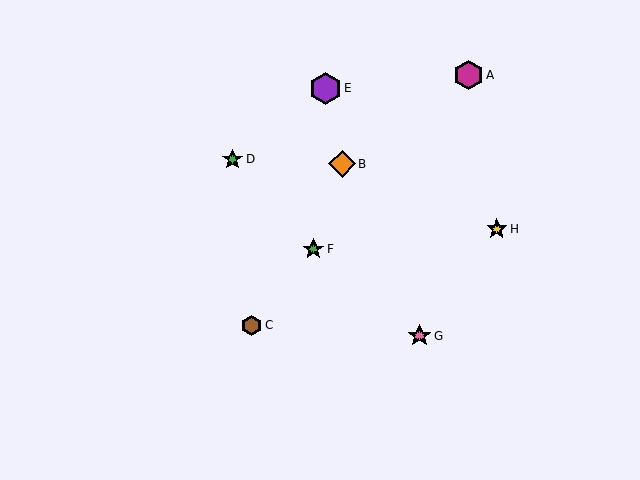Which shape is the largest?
The purple hexagon (labeled E) is the largest.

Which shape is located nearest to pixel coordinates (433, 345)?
The pink star (labeled G) at (420, 336) is nearest to that location.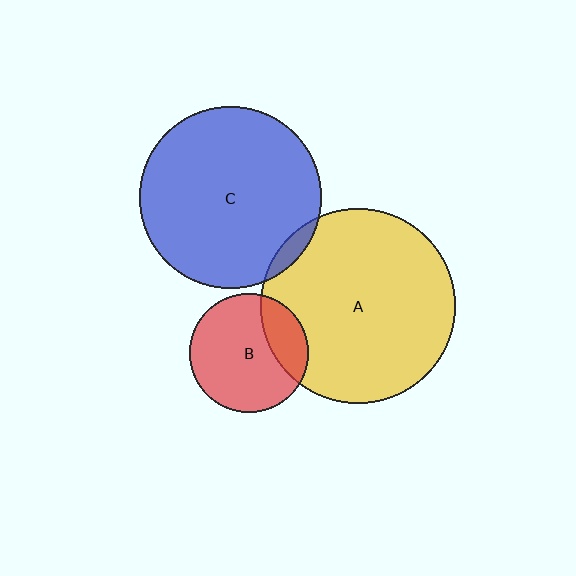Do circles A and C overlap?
Yes.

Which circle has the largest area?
Circle A (yellow).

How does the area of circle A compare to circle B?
Approximately 2.7 times.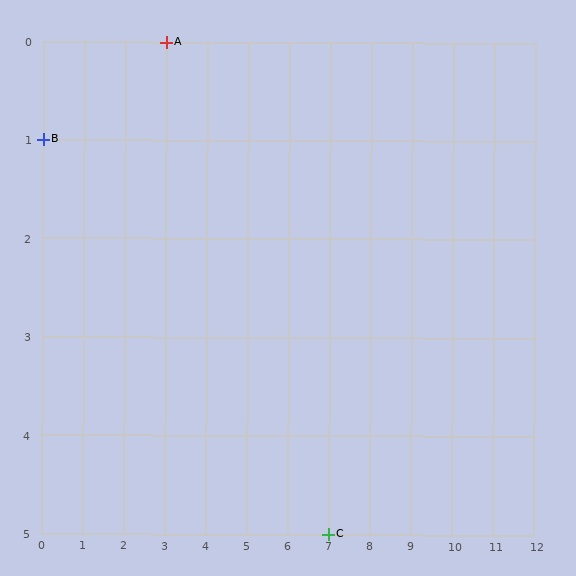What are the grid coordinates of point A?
Point A is at grid coordinates (3, 0).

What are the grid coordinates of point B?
Point B is at grid coordinates (0, 1).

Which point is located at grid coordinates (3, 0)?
Point A is at (3, 0).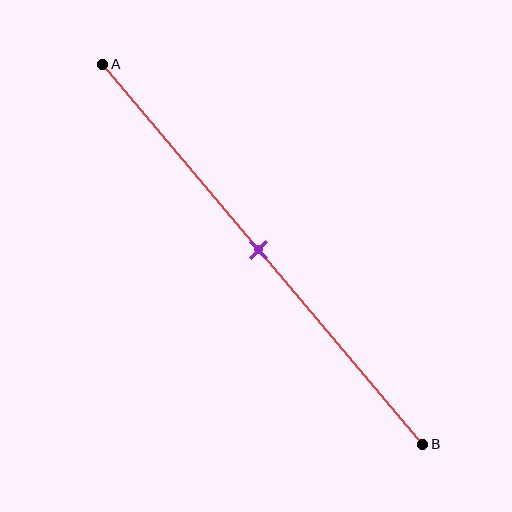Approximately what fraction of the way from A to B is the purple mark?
The purple mark is approximately 50% of the way from A to B.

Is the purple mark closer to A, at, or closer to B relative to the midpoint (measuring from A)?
The purple mark is approximately at the midpoint of segment AB.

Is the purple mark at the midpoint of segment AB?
Yes, the mark is approximately at the midpoint.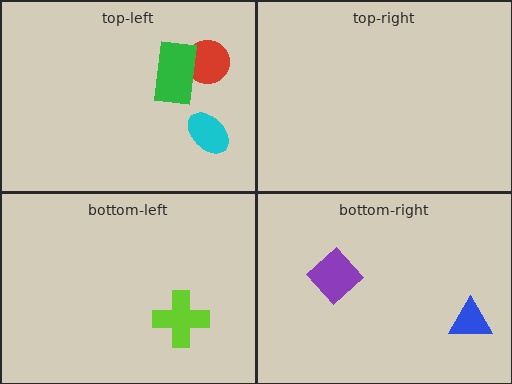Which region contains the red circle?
The top-left region.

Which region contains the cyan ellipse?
The top-left region.